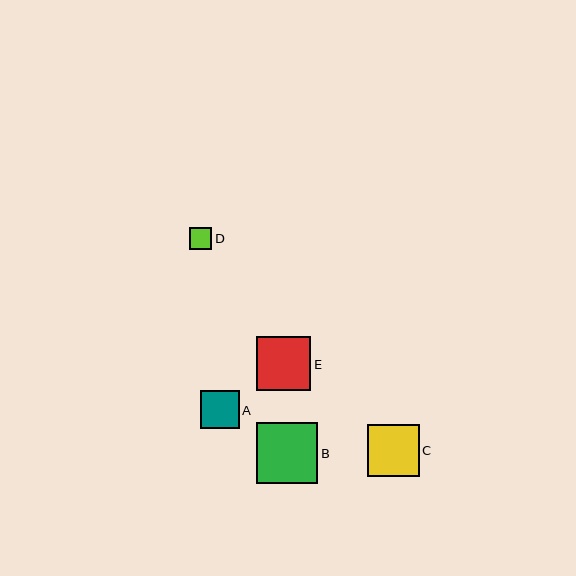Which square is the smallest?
Square D is the smallest with a size of approximately 22 pixels.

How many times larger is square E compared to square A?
Square E is approximately 1.4 times the size of square A.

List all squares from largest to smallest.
From largest to smallest: B, E, C, A, D.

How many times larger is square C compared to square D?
Square C is approximately 2.3 times the size of square D.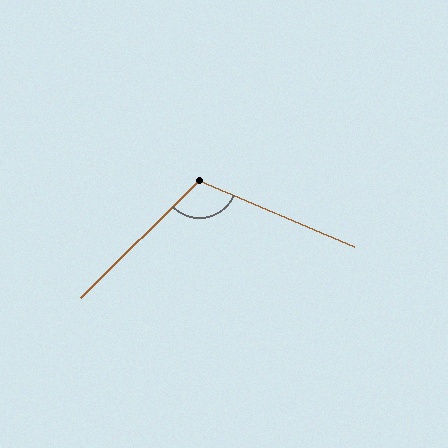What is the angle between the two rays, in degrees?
Approximately 112 degrees.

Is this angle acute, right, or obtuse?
It is obtuse.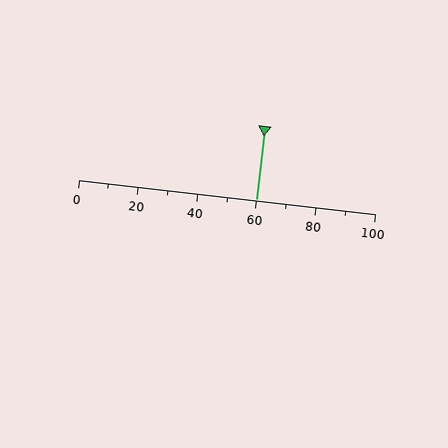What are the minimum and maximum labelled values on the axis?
The axis runs from 0 to 100.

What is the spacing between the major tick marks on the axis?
The major ticks are spaced 20 apart.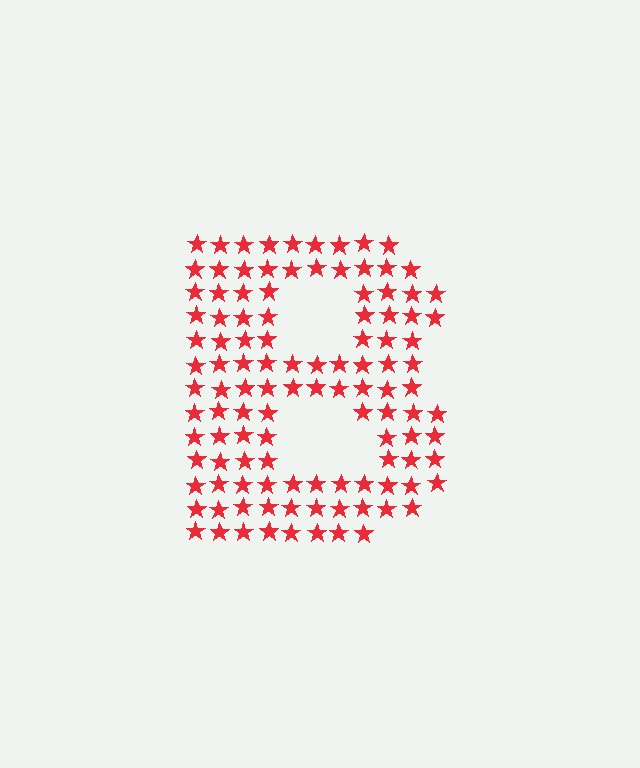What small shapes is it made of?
It is made of small stars.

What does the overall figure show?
The overall figure shows the letter B.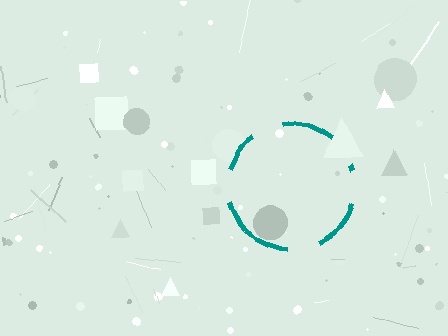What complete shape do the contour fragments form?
The contour fragments form a circle.